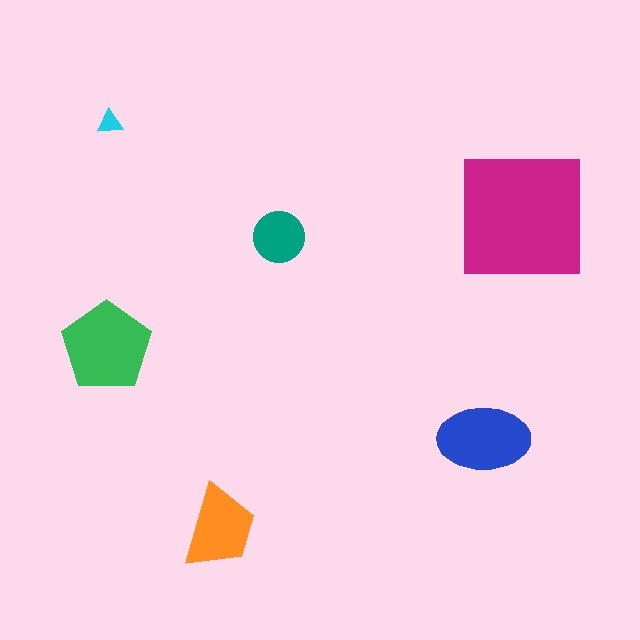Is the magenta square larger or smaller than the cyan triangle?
Larger.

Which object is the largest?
The magenta square.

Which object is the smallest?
The cyan triangle.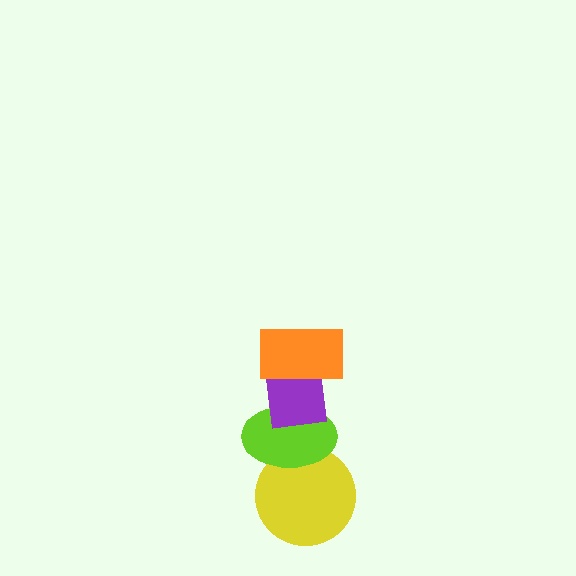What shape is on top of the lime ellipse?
The purple rectangle is on top of the lime ellipse.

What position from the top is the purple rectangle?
The purple rectangle is 2nd from the top.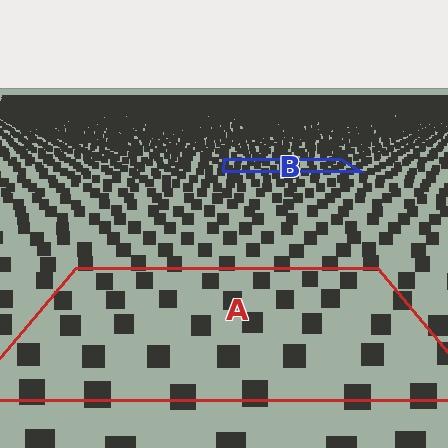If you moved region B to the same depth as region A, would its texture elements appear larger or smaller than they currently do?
They would appear larger. At a closer depth, the same texture elements are projected at a bigger on-screen size.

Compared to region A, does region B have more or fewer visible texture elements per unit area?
Region B has more texture elements per unit area — they are packed more densely because it is farther away.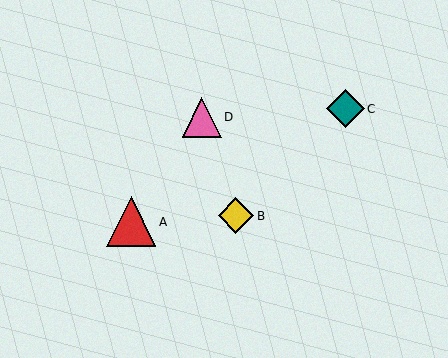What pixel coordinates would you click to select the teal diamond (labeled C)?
Click at (345, 109) to select the teal diamond C.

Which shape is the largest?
The red triangle (labeled A) is the largest.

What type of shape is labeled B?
Shape B is a yellow diamond.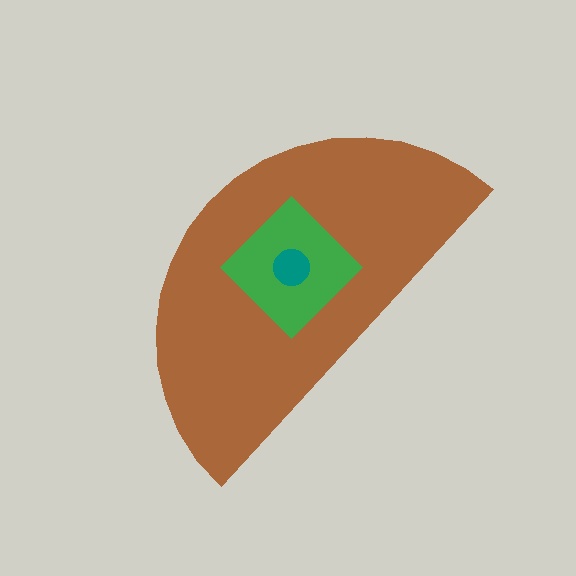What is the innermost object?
The teal circle.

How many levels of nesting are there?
3.